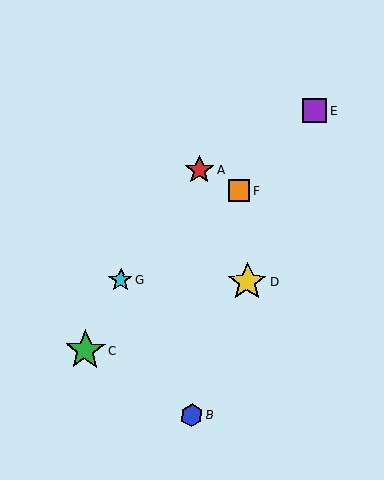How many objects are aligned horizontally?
2 objects (D, G) are aligned horizontally.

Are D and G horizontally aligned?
Yes, both are at y≈282.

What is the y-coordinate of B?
Object B is at y≈415.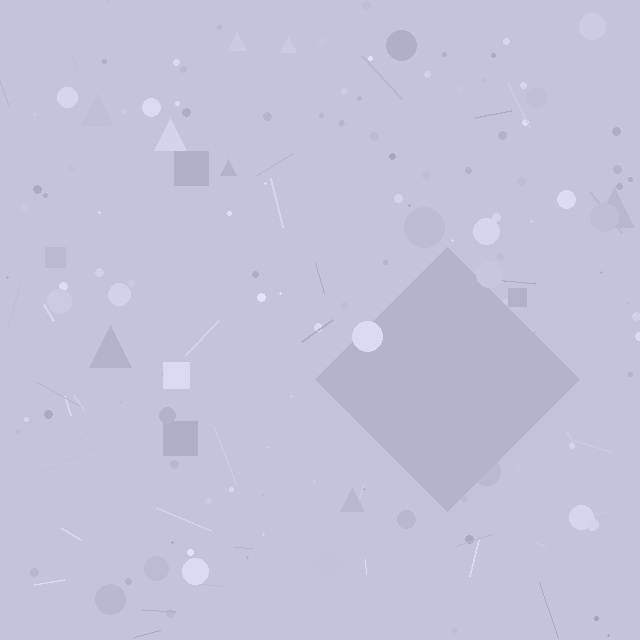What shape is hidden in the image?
A diamond is hidden in the image.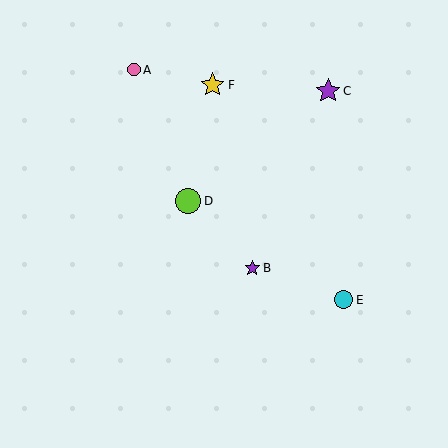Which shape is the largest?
The lime circle (labeled D) is the largest.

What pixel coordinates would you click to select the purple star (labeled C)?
Click at (328, 91) to select the purple star C.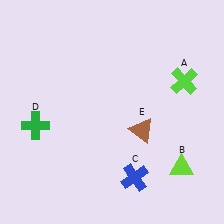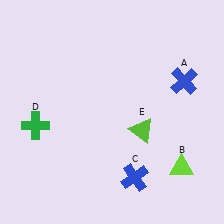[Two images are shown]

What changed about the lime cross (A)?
In Image 1, A is lime. In Image 2, it changed to blue.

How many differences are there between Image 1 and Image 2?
There are 2 differences between the two images.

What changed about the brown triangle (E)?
In Image 1, E is brown. In Image 2, it changed to lime.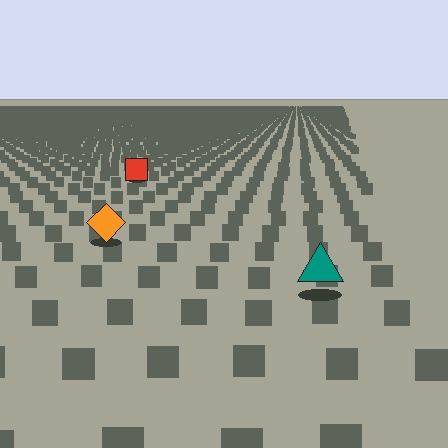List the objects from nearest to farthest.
From nearest to farthest: the teal triangle, the orange diamond, the red square.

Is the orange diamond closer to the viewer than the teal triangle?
No. The teal triangle is closer — you can tell from the texture gradient: the ground texture is coarser near it.